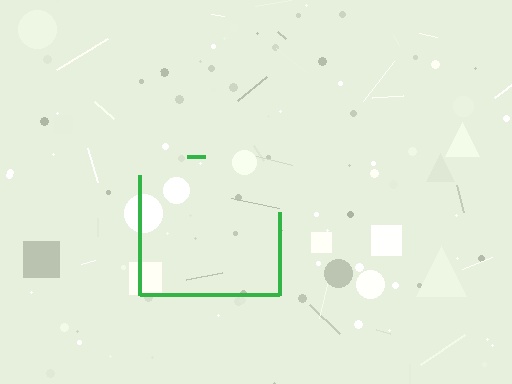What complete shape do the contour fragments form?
The contour fragments form a square.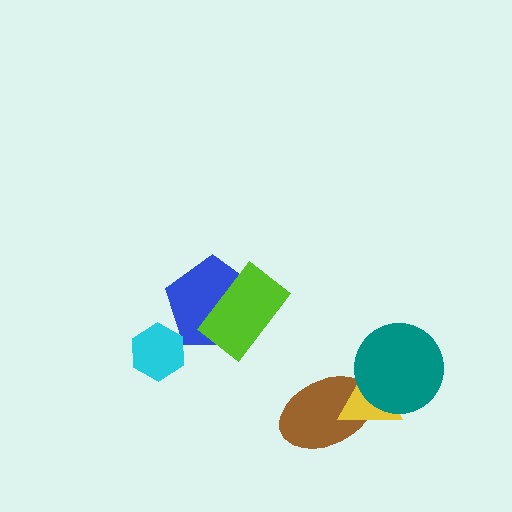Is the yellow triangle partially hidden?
Yes, it is partially covered by another shape.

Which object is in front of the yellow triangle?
The teal circle is in front of the yellow triangle.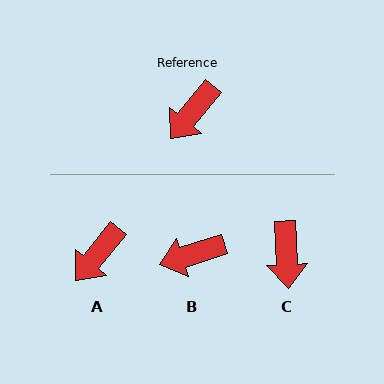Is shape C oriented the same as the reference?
No, it is off by about 42 degrees.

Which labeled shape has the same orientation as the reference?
A.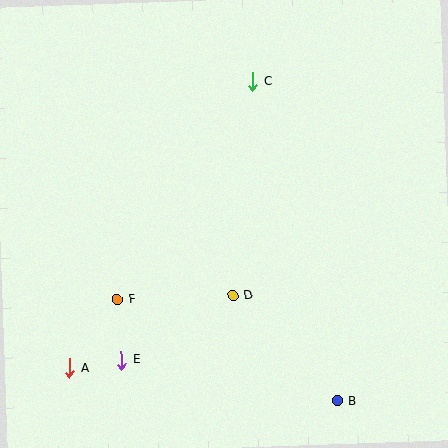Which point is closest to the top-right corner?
Point C is closest to the top-right corner.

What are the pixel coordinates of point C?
Point C is at (253, 81).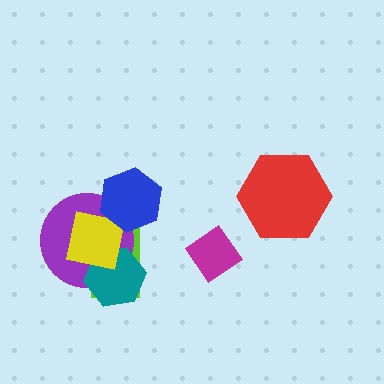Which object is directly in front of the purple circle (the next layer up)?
The teal hexagon is directly in front of the purple circle.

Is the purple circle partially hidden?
Yes, it is partially covered by another shape.